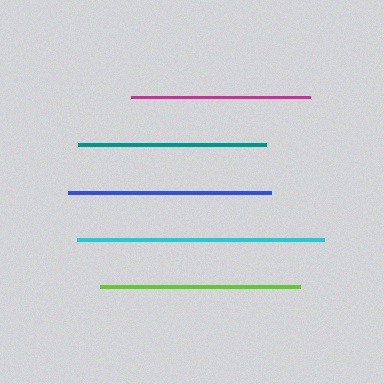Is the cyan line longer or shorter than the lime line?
The cyan line is longer than the lime line.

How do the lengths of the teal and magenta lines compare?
The teal and magenta lines are approximately the same length.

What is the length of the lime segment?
The lime segment is approximately 199 pixels long.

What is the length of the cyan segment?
The cyan segment is approximately 247 pixels long.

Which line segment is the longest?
The cyan line is the longest at approximately 247 pixels.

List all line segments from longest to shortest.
From longest to shortest: cyan, blue, lime, teal, magenta.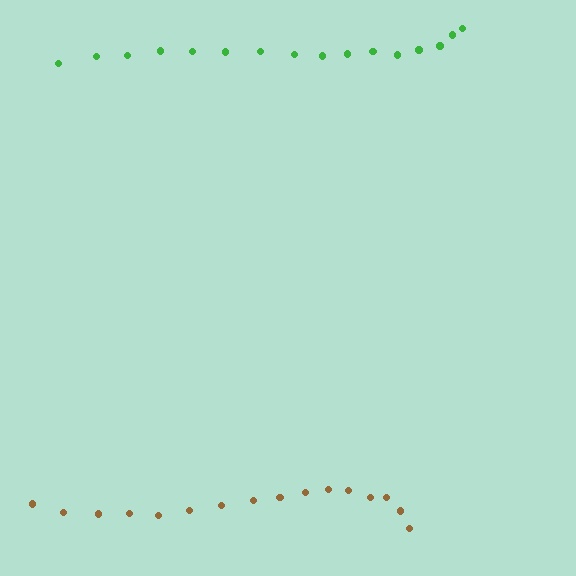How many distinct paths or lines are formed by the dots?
There are 2 distinct paths.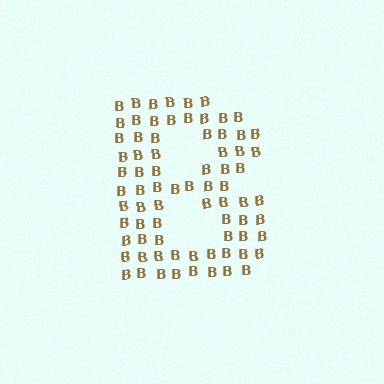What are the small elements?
The small elements are letter B's.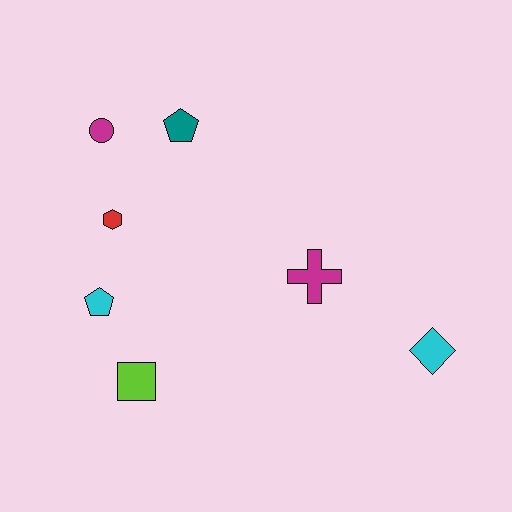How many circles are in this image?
There is 1 circle.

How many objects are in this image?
There are 7 objects.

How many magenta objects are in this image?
There are 2 magenta objects.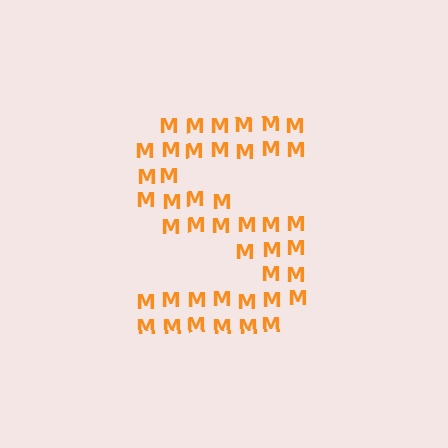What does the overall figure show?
The overall figure shows the letter S.